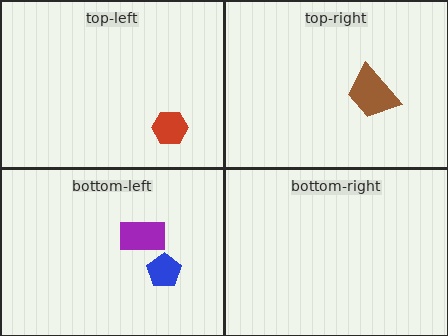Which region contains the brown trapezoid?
The top-right region.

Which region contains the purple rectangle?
The bottom-left region.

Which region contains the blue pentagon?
The bottom-left region.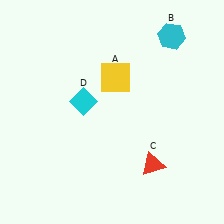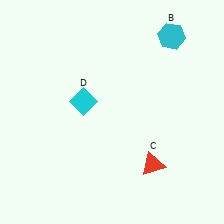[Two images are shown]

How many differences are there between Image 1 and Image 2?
There is 1 difference between the two images.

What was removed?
The yellow square (A) was removed in Image 2.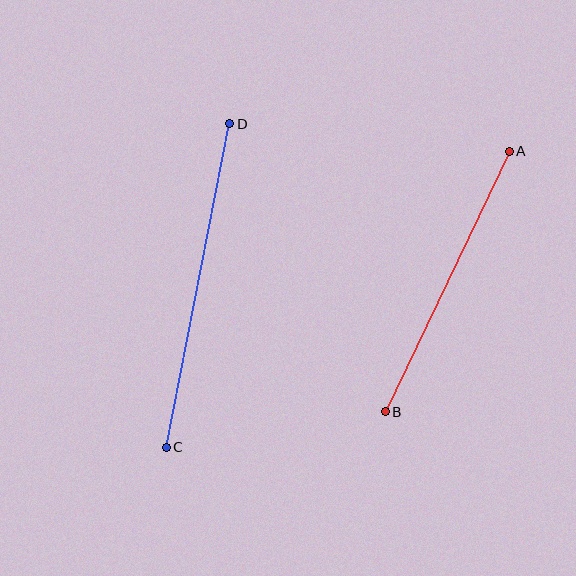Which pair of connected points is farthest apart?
Points C and D are farthest apart.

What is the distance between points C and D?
The distance is approximately 330 pixels.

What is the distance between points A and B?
The distance is approximately 288 pixels.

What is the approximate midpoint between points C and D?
The midpoint is at approximately (198, 285) pixels.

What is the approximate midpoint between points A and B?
The midpoint is at approximately (447, 282) pixels.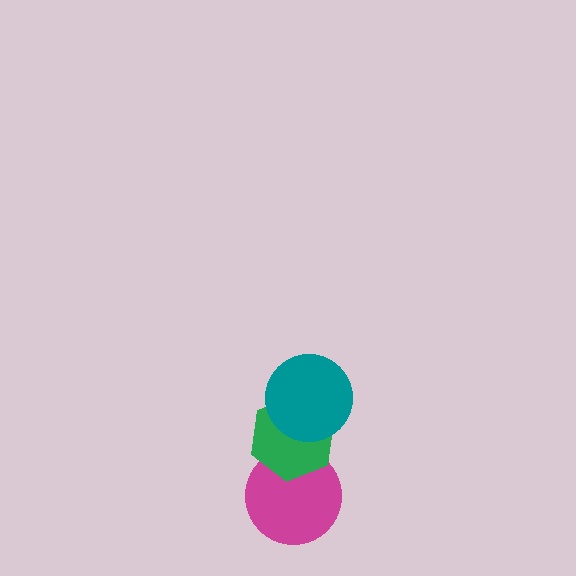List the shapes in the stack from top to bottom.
From top to bottom: the teal circle, the green hexagon, the magenta circle.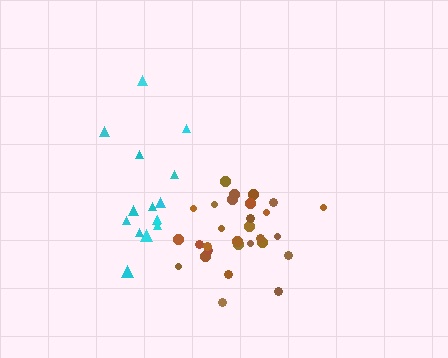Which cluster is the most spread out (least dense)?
Cyan.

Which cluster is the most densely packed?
Brown.